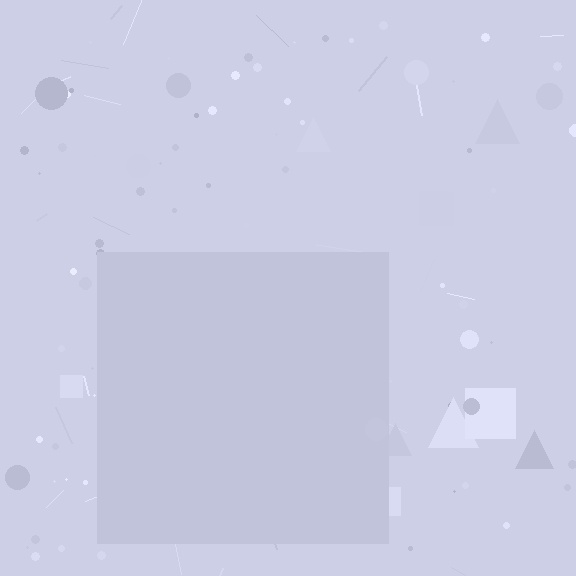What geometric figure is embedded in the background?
A square is embedded in the background.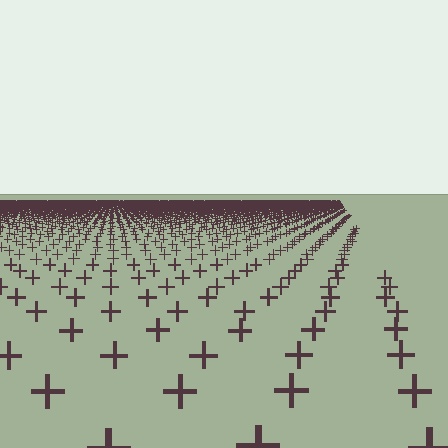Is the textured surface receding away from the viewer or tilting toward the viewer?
The surface is receding away from the viewer. Texture elements get smaller and denser toward the top.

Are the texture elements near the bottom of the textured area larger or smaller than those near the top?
Larger. Near the bottom, elements are closer to the viewer and appear at a bigger on-screen size.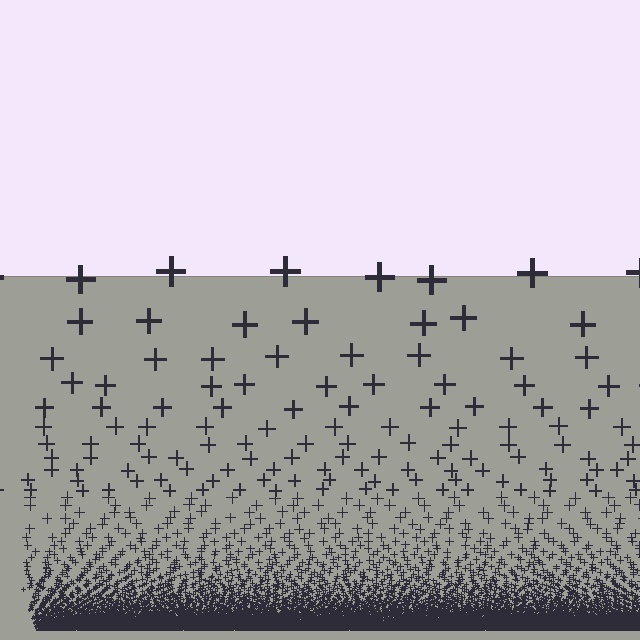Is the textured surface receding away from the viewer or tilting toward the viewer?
The surface appears to tilt toward the viewer. Texture elements get larger and sparser toward the top.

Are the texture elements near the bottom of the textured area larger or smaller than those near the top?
Smaller. The gradient is inverted — elements near the bottom are smaller and denser.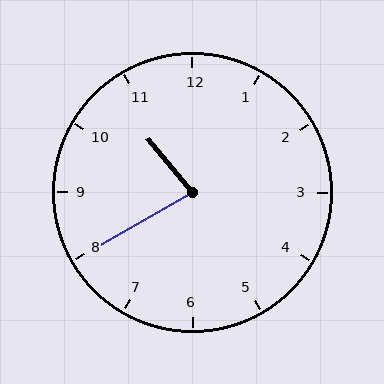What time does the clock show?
10:40.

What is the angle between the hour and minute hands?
Approximately 80 degrees.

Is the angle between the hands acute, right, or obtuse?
It is acute.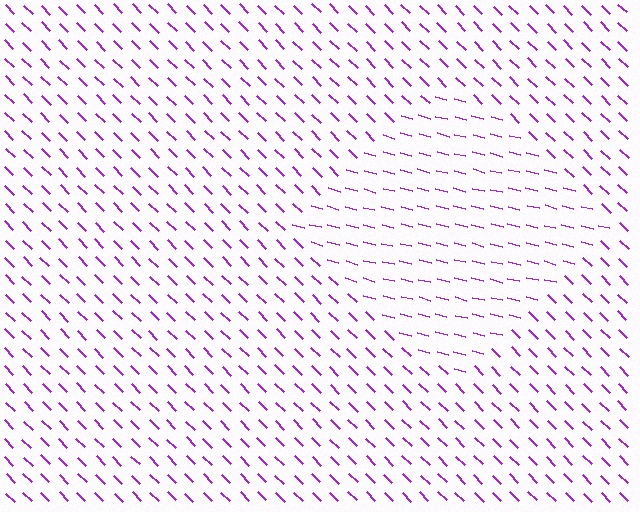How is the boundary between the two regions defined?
The boundary is defined purely by a change in line orientation (approximately 30 degrees difference). All lines are the same color and thickness.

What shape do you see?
I see a diamond.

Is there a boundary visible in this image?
Yes, there is a texture boundary formed by a change in line orientation.